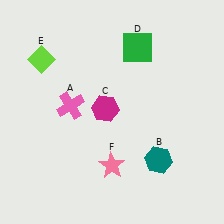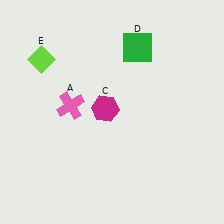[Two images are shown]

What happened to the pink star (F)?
The pink star (F) was removed in Image 2. It was in the bottom-left area of Image 1.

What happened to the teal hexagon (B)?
The teal hexagon (B) was removed in Image 2. It was in the bottom-right area of Image 1.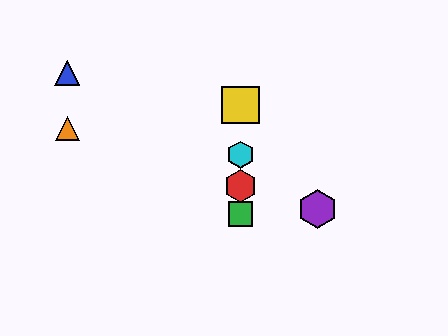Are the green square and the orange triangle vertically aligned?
No, the green square is at x≈241 and the orange triangle is at x≈68.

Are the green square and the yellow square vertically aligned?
Yes, both are at x≈241.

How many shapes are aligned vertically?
4 shapes (the red hexagon, the green square, the yellow square, the cyan hexagon) are aligned vertically.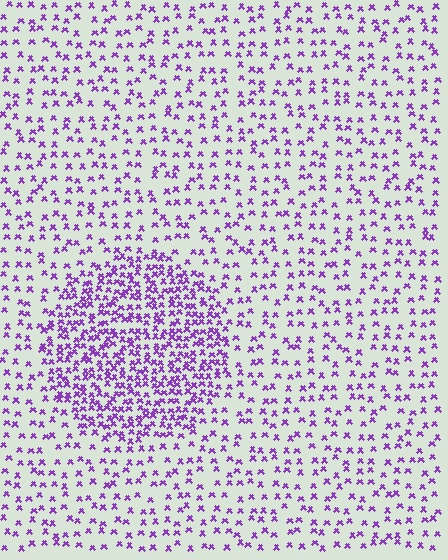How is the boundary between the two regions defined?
The boundary is defined by a change in element density (approximately 2.4x ratio). All elements are the same color, size, and shape.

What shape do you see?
I see a circle.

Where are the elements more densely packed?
The elements are more densely packed inside the circle boundary.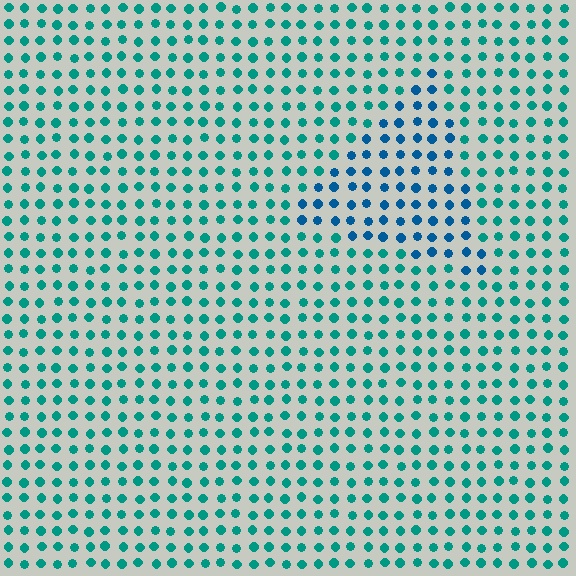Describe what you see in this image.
The image is filled with small teal elements in a uniform arrangement. A triangle-shaped region is visible where the elements are tinted to a slightly different hue, forming a subtle color boundary.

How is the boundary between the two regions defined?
The boundary is defined purely by a slight shift in hue (about 33 degrees). Spacing, size, and orientation are identical on both sides.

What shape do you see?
I see a triangle.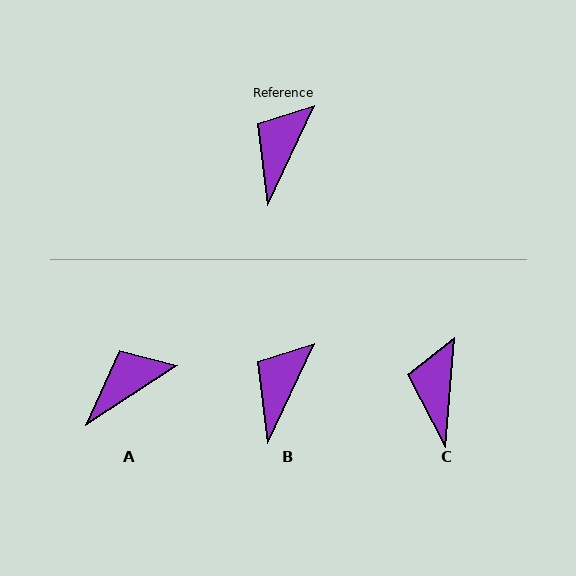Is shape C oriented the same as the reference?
No, it is off by about 21 degrees.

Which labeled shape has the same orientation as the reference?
B.